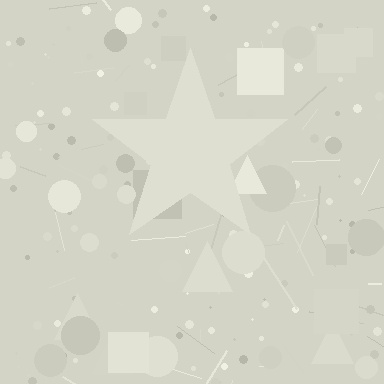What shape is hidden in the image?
A star is hidden in the image.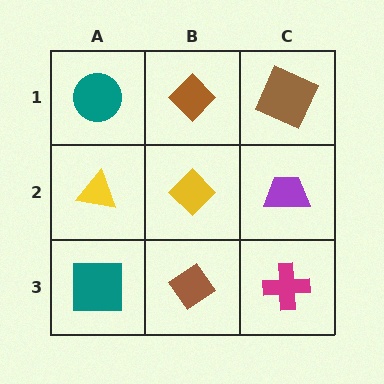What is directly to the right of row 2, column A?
A yellow diamond.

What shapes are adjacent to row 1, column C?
A purple trapezoid (row 2, column C), a brown diamond (row 1, column B).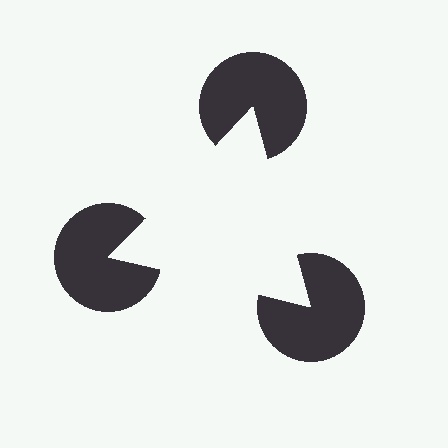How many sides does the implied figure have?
3 sides.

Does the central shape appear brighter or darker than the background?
It typically appears slightly brighter than the background, even though no actual brightness change is drawn.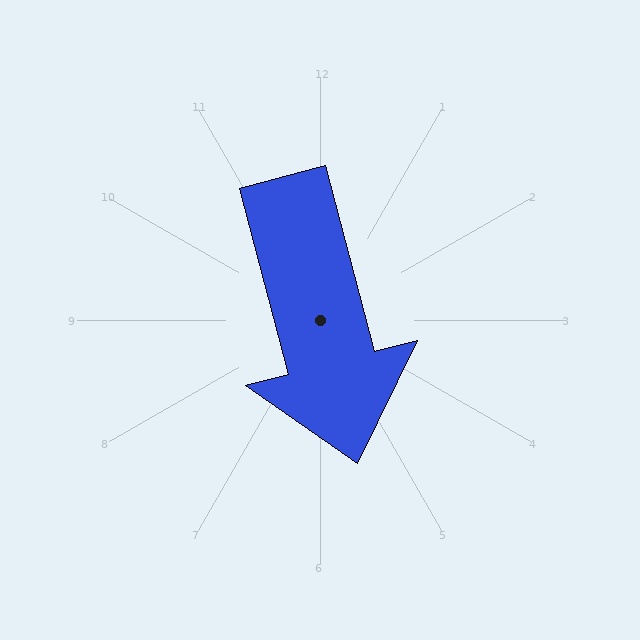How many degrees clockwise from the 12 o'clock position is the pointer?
Approximately 165 degrees.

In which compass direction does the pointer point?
South.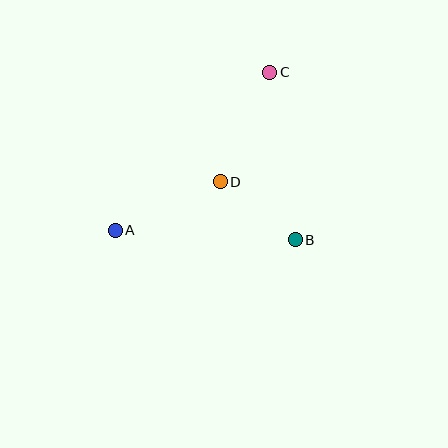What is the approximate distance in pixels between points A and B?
The distance between A and B is approximately 180 pixels.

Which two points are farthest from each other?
Points A and C are farthest from each other.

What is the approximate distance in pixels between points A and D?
The distance between A and D is approximately 116 pixels.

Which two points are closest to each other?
Points B and D are closest to each other.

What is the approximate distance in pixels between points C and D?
The distance between C and D is approximately 120 pixels.